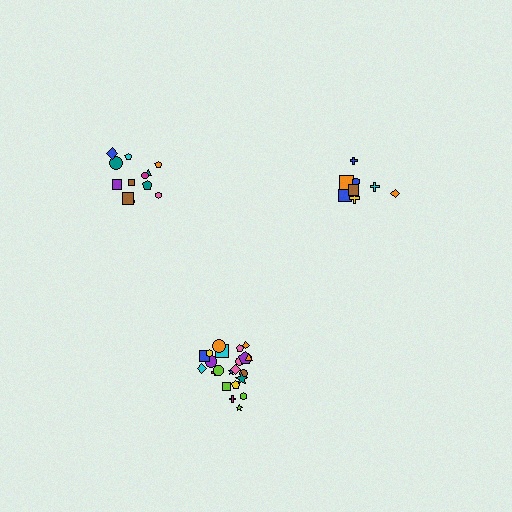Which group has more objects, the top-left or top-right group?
The top-left group.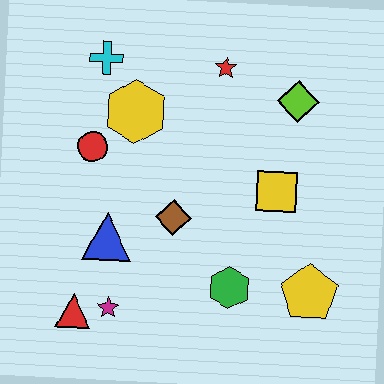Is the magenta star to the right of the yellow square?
No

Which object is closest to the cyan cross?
The yellow hexagon is closest to the cyan cross.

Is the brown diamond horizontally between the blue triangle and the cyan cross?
No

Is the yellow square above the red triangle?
Yes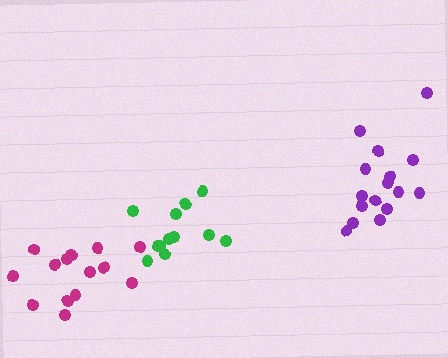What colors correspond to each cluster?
The clusters are colored: magenta, green, purple.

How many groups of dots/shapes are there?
There are 3 groups.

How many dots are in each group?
Group 1: 14 dots, Group 2: 12 dots, Group 3: 16 dots (42 total).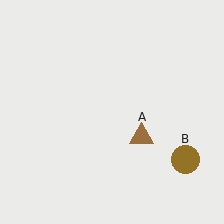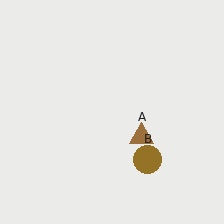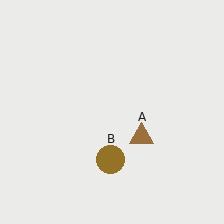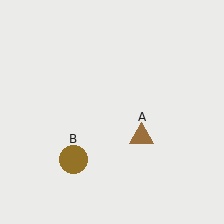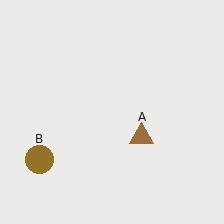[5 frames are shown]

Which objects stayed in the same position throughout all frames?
Brown triangle (object A) remained stationary.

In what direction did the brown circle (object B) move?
The brown circle (object B) moved left.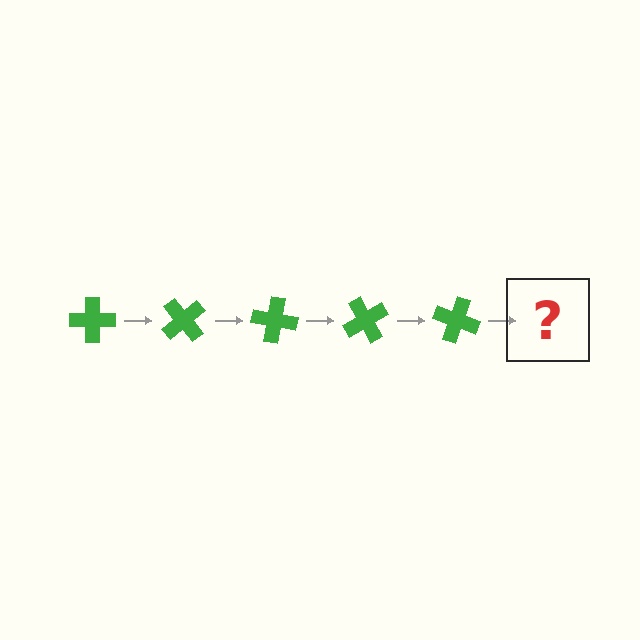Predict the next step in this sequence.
The next step is a green cross rotated 250 degrees.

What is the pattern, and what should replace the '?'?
The pattern is that the cross rotates 50 degrees each step. The '?' should be a green cross rotated 250 degrees.